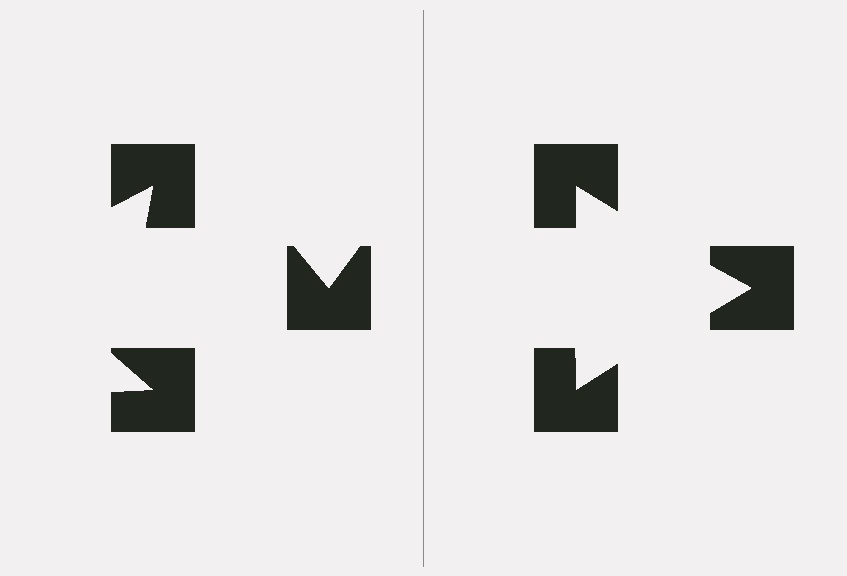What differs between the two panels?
The notched squares are positioned identically on both sides; only the wedge orientations differ. On the right they align to a triangle; on the left they are misaligned.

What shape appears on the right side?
An illusory triangle.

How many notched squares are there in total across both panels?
6 — 3 on each side.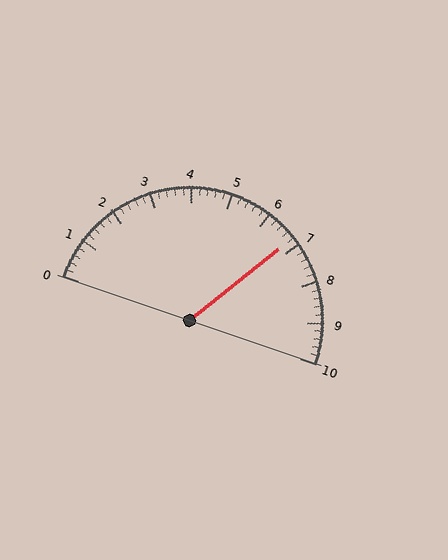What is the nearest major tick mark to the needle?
The nearest major tick mark is 7.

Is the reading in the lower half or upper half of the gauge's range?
The reading is in the upper half of the range (0 to 10).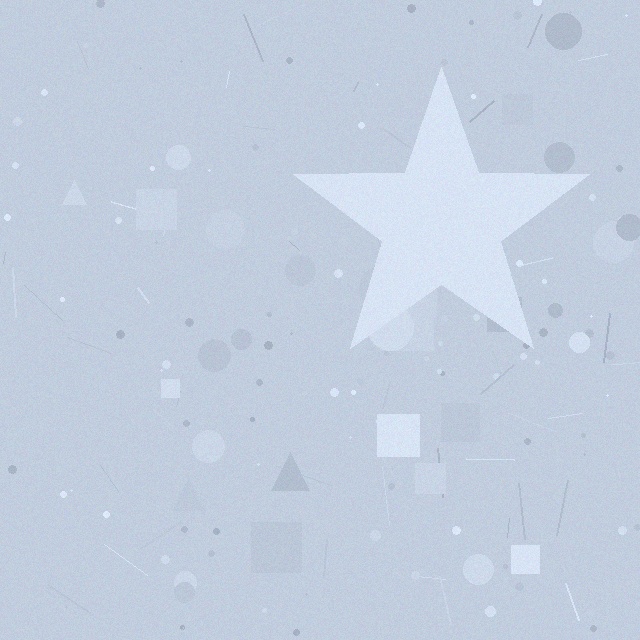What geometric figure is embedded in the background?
A star is embedded in the background.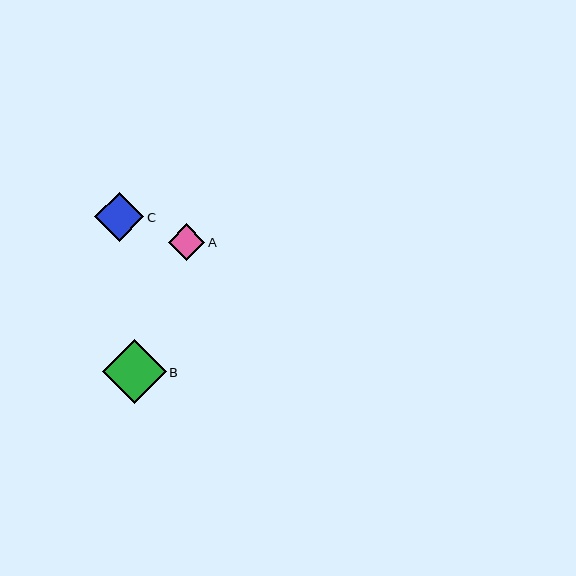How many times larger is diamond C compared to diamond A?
Diamond C is approximately 1.4 times the size of diamond A.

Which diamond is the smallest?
Diamond A is the smallest with a size of approximately 36 pixels.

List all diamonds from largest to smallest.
From largest to smallest: B, C, A.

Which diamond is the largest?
Diamond B is the largest with a size of approximately 64 pixels.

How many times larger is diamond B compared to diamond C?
Diamond B is approximately 1.3 times the size of diamond C.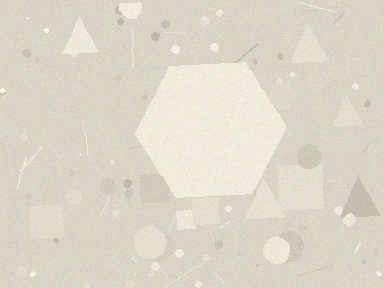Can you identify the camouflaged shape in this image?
The camouflaged shape is a hexagon.